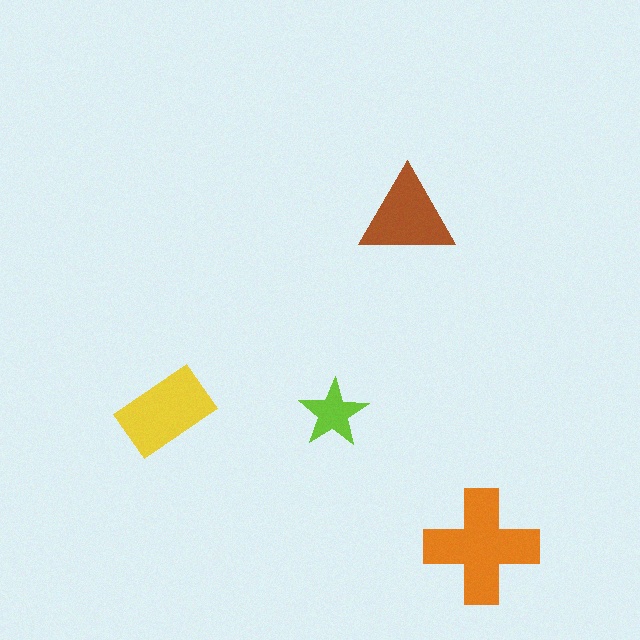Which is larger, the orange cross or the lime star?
The orange cross.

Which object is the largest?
The orange cross.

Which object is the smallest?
The lime star.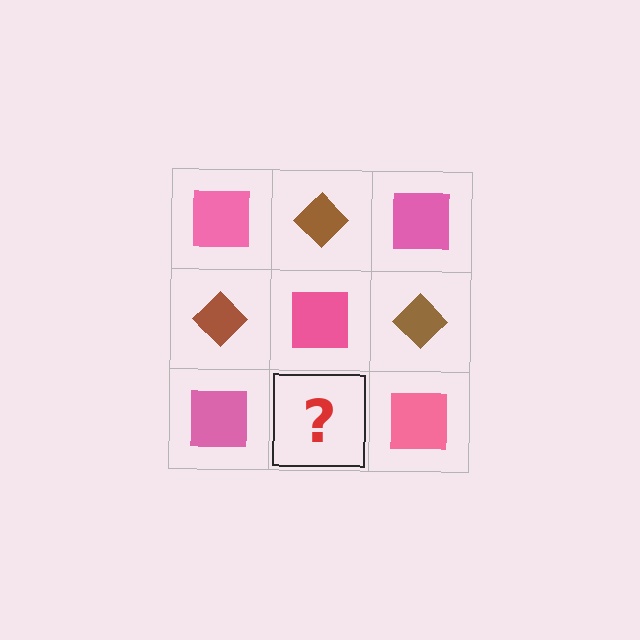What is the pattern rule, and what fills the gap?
The rule is that it alternates pink square and brown diamond in a checkerboard pattern. The gap should be filled with a brown diamond.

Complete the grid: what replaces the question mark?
The question mark should be replaced with a brown diamond.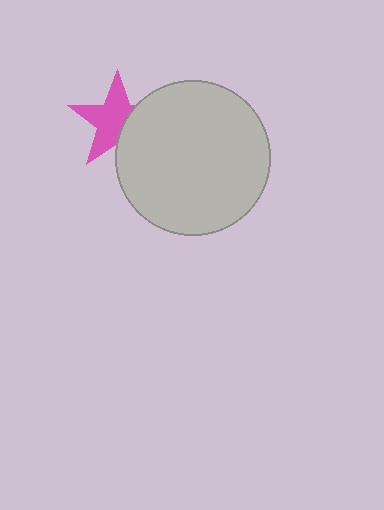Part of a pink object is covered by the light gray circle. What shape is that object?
It is a star.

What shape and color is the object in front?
The object in front is a light gray circle.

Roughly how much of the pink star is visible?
About half of it is visible (roughly 64%).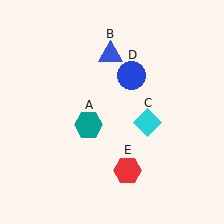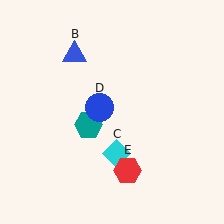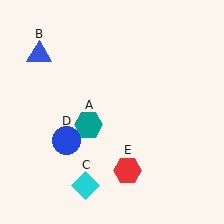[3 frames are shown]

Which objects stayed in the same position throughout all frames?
Teal hexagon (object A) and red hexagon (object E) remained stationary.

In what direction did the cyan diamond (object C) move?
The cyan diamond (object C) moved down and to the left.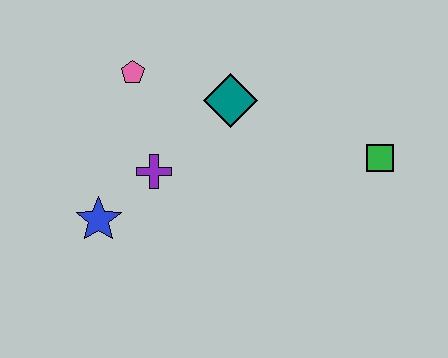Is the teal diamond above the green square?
Yes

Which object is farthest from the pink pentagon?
The green square is farthest from the pink pentagon.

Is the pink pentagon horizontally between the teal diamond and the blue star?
Yes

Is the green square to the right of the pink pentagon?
Yes